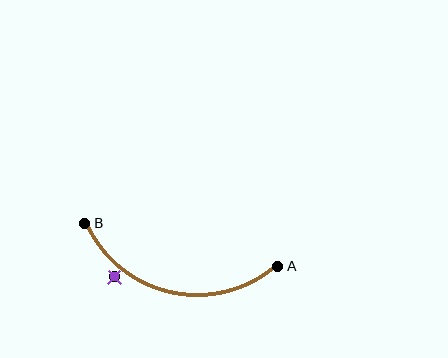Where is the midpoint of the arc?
The arc midpoint is the point on the curve farthest from the straight line joining A and B. It sits below that line.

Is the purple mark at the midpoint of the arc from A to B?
No — the purple mark does not lie on the arc at all. It sits slightly outside the curve.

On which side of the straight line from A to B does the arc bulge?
The arc bulges below the straight line connecting A and B.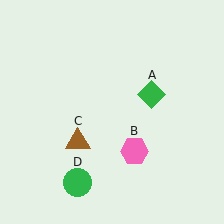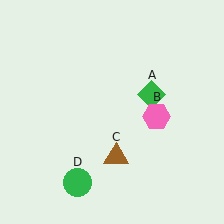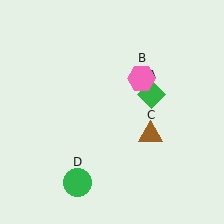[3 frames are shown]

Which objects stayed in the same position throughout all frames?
Green diamond (object A) and green circle (object D) remained stationary.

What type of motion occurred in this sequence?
The pink hexagon (object B), brown triangle (object C) rotated counterclockwise around the center of the scene.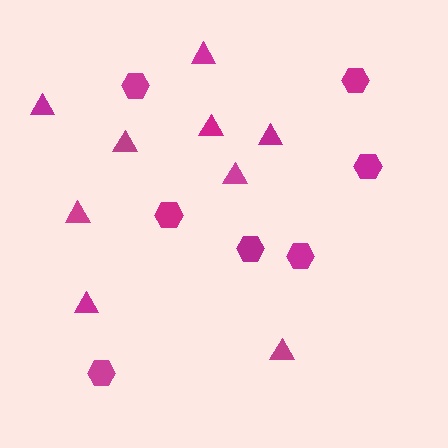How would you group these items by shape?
There are 2 groups: one group of hexagons (7) and one group of triangles (9).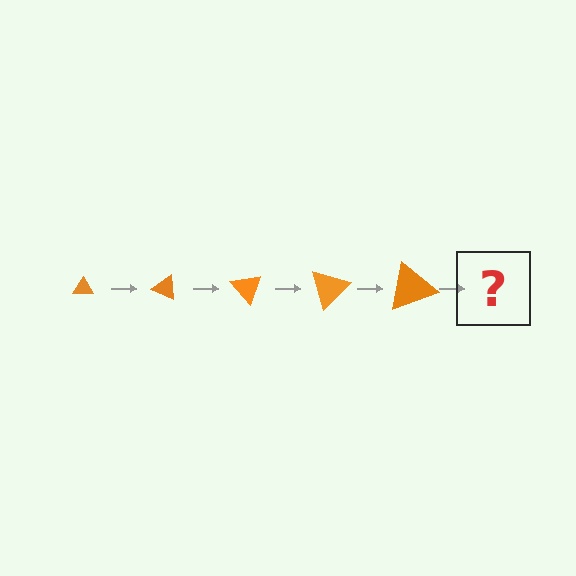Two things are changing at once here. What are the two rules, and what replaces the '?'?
The two rules are that the triangle grows larger each step and it rotates 25 degrees each step. The '?' should be a triangle, larger than the previous one and rotated 125 degrees from the start.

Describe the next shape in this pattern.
It should be a triangle, larger than the previous one and rotated 125 degrees from the start.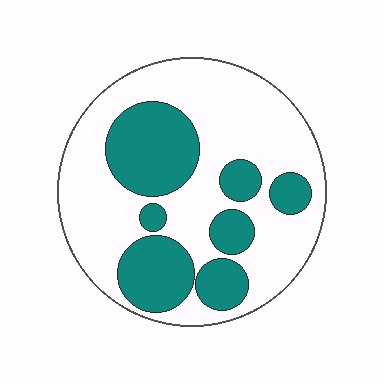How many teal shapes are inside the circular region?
7.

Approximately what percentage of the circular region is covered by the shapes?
Approximately 35%.